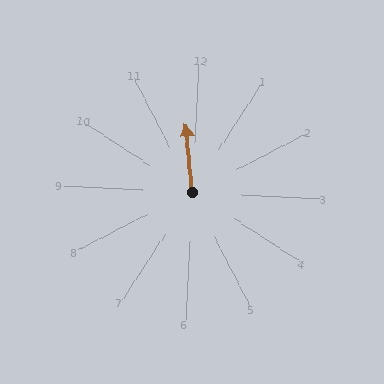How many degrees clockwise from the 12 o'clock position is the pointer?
Approximately 352 degrees.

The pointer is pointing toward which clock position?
Roughly 12 o'clock.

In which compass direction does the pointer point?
North.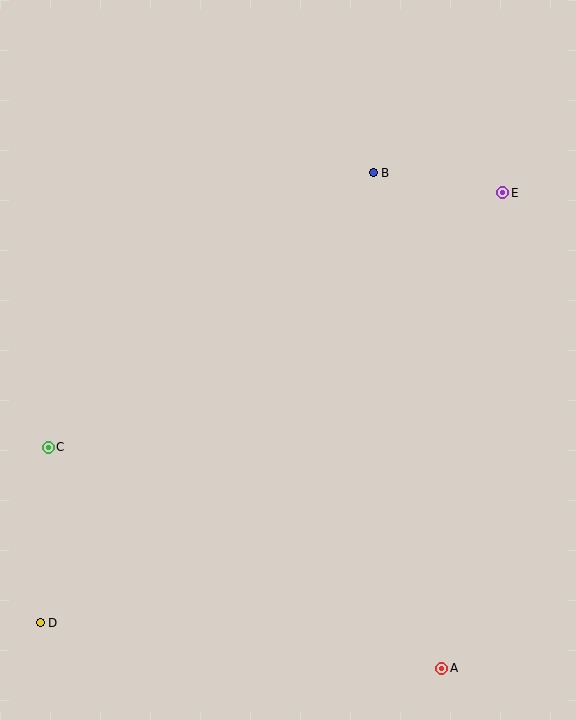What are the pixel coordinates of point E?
Point E is at (503, 193).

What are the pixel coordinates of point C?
Point C is at (48, 447).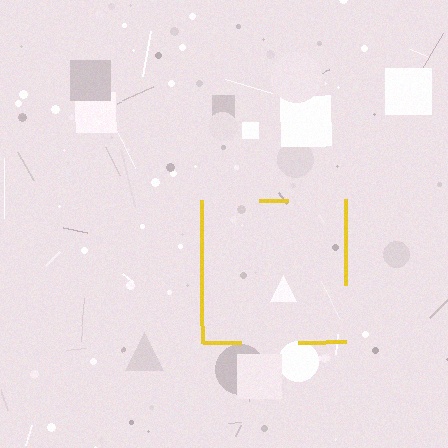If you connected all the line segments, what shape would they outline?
They would outline a square.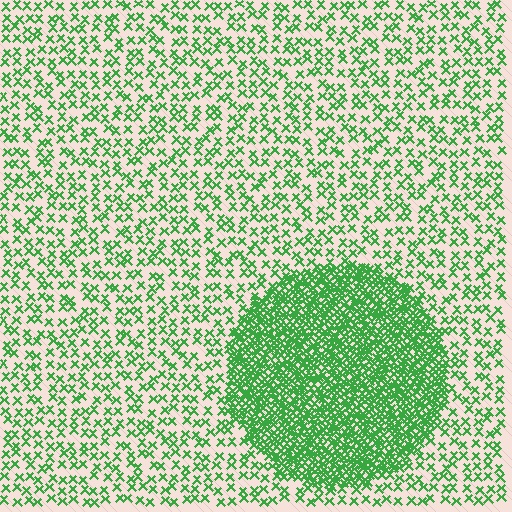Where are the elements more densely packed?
The elements are more densely packed inside the circle boundary.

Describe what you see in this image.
The image contains small green elements arranged at two different densities. A circle-shaped region is visible where the elements are more densely packed than the surrounding area.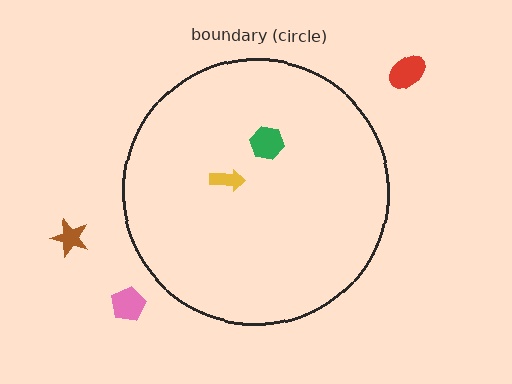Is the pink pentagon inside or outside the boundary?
Outside.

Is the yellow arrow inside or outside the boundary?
Inside.